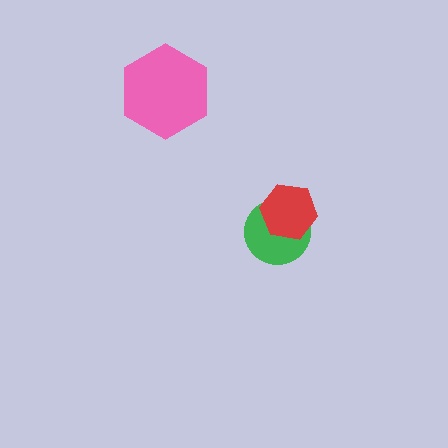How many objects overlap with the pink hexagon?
0 objects overlap with the pink hexagon.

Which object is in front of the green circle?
The red hexagon is in front of the green circle.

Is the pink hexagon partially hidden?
No, no other shape covers it.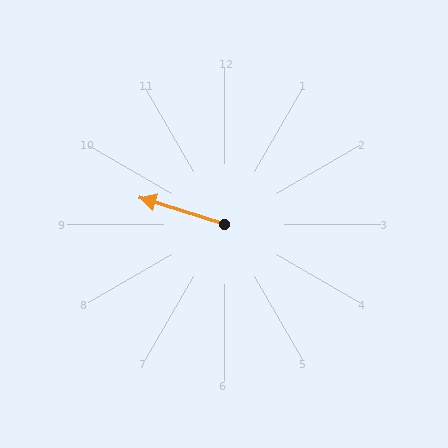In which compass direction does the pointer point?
West.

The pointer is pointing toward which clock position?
Roughly 10 o'clock.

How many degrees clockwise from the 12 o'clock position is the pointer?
Approximately 287 degrees.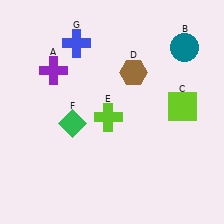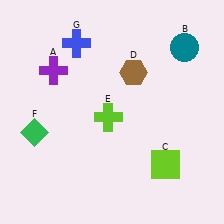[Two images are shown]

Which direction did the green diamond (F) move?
The green diamond (F) moved left.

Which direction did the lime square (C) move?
The lime square (C) moved down.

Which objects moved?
The objects that moved are: the lime square (C), the green diamond (F).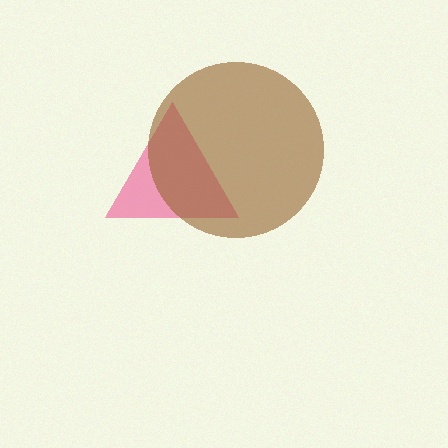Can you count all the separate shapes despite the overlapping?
Yes, there are 2 separate shapes.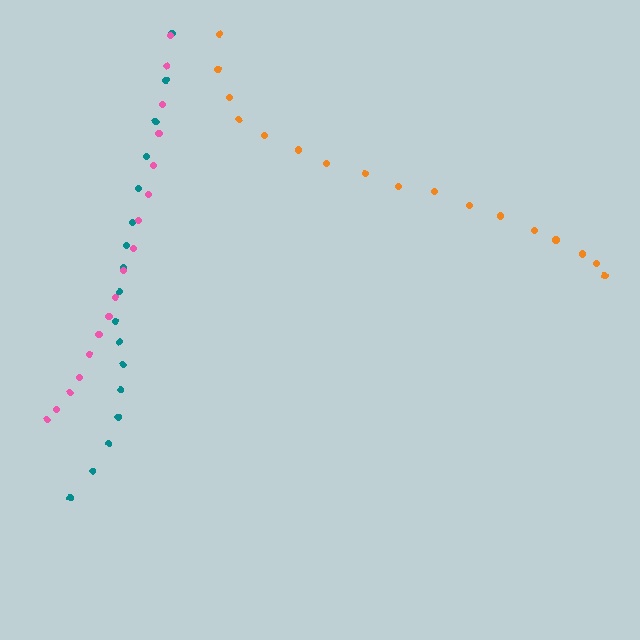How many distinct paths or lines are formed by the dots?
There are 3 distinct paths.